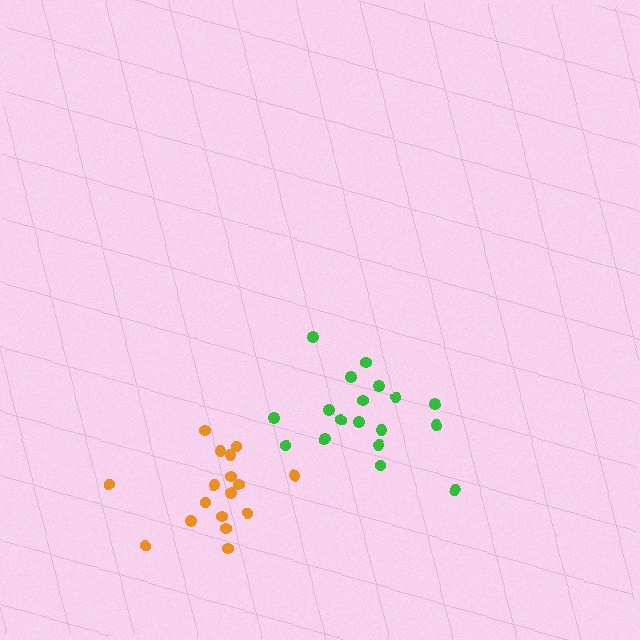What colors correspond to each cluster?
The clusters are colored: green, orange.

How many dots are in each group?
Group 1: 18 dots, Group 2: 17 dots (35 total).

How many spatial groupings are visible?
There are 2 spatial groupings.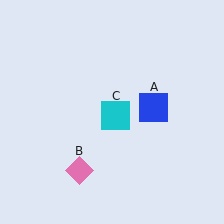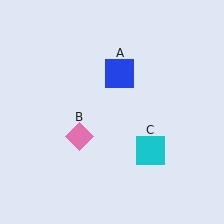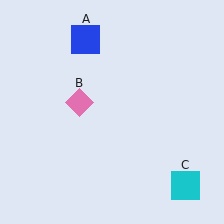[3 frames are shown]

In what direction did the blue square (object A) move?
The blue square (object A) moved up and to the left.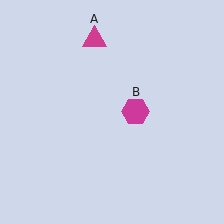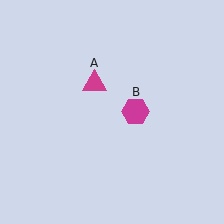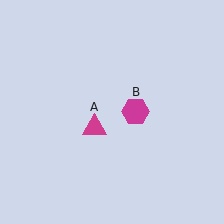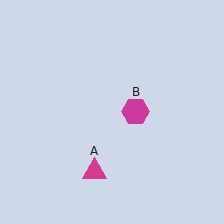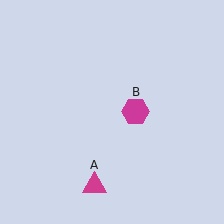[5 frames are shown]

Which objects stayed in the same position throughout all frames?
Magenta hexagon (object B) remained stationary.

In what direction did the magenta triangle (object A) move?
The magenta triangle (object A) moved down.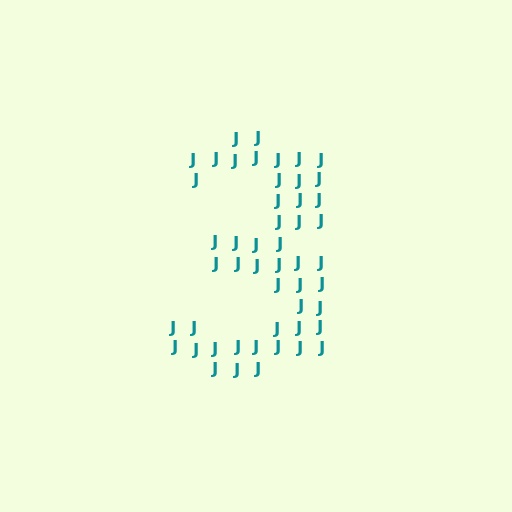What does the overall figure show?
The overall figure shows the digit 3.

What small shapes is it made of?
It is made of small letter J's.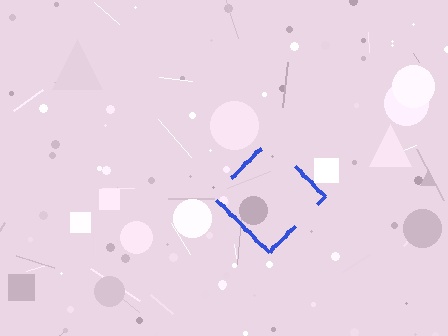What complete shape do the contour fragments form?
The contour fragments form a diamond.